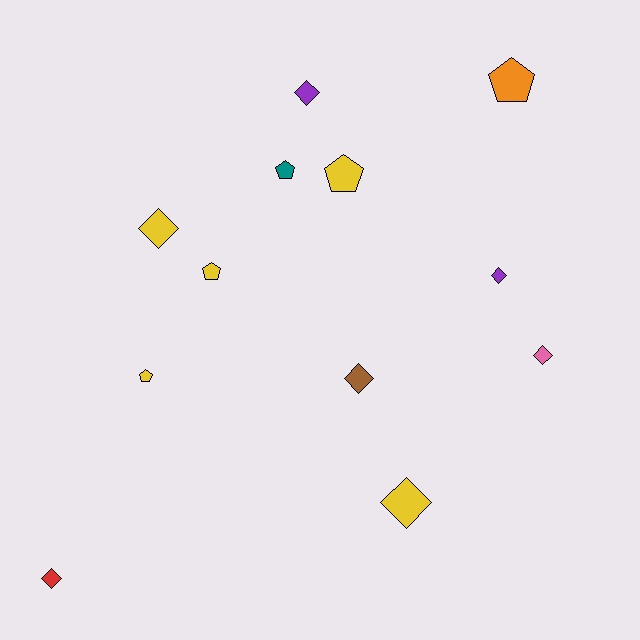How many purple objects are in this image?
There are 2 purple objects.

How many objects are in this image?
There are 12 objects.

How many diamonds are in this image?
There are 7 diamonds.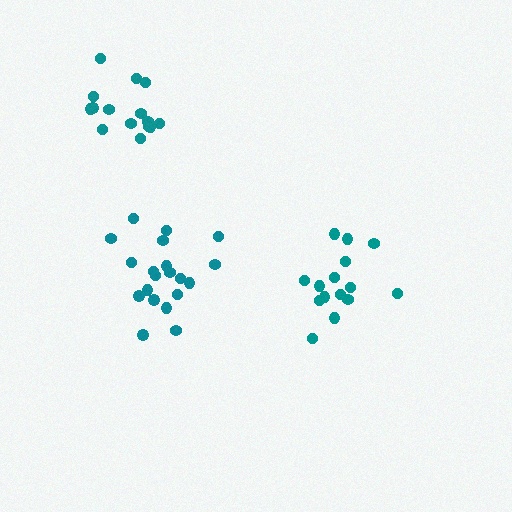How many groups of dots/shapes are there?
There are 3 groups.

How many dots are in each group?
Group 1: 15 dots, Group 2: 15 dots, Group 3: 20 dots (50 total).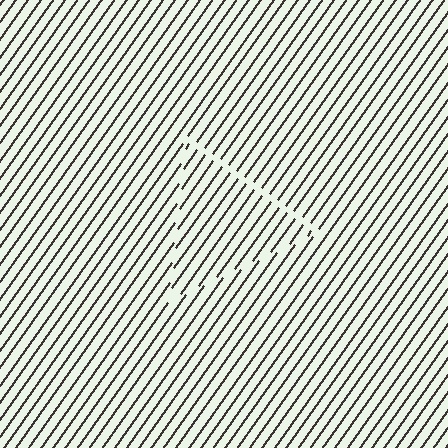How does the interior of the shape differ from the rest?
The interior of the shape contains the same grating, shifted by half a period — the contour is defined by the phase discontinuity where line-ends from the inner and outer gratings abut.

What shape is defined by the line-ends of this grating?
An illusory triangle. The interior of the shape contains the same grating, shifted by half a period — the contour is defined by the phase discontinuity where line-ends from the inner and outer gratings abut.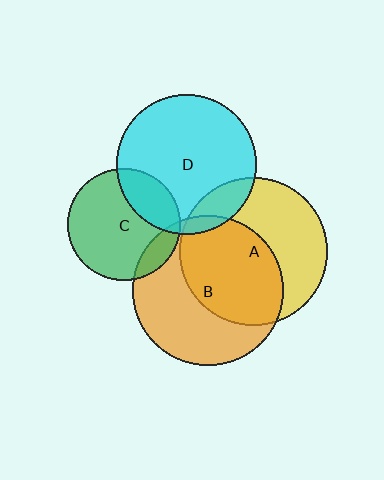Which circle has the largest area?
Circle B (orange).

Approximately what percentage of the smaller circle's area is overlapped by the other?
Approximately 50%.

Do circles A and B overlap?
Yes.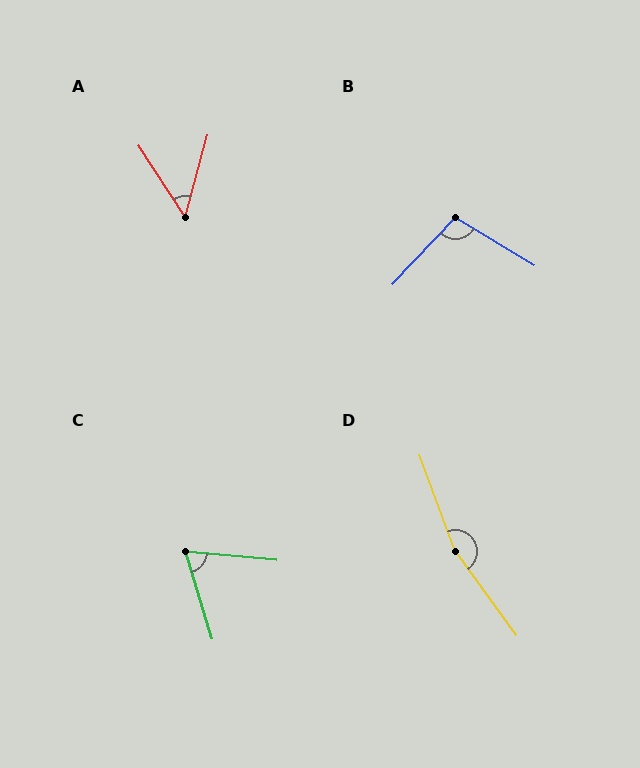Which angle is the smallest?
A, at approximately 48 degrees.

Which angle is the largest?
D, at approximately 164 degrees.